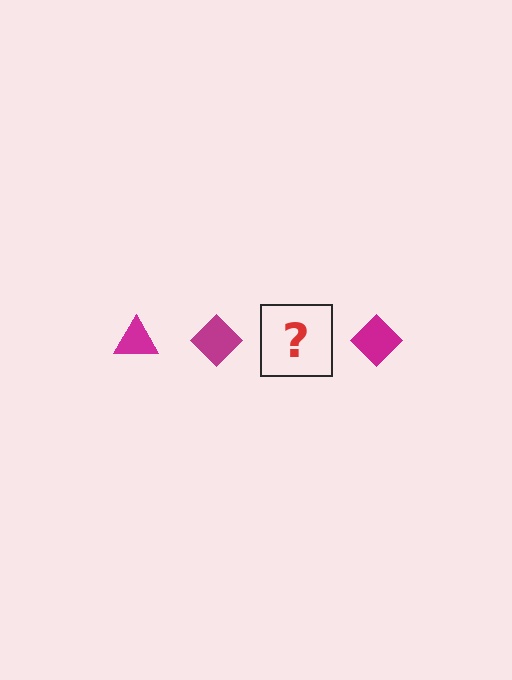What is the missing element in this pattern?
The missing element is a magenta triangle.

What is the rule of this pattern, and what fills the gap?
The rule is that the pattern cycles through triangle, diamond shapes in magenta. The gap should be filled with a magenta triangle.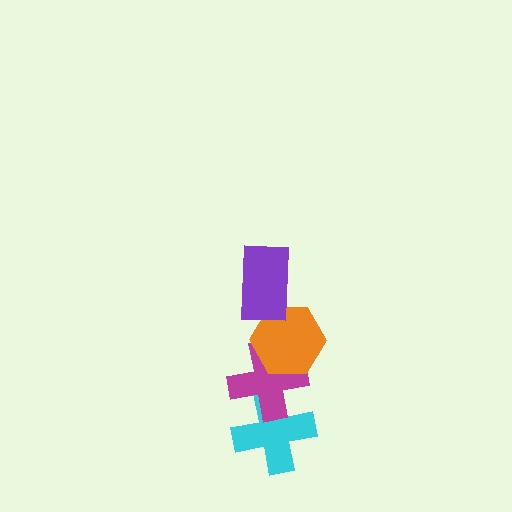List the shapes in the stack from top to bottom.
From top to bottom: the purple rectangle, the orange hexagon, the magenta cross, the cyan cross.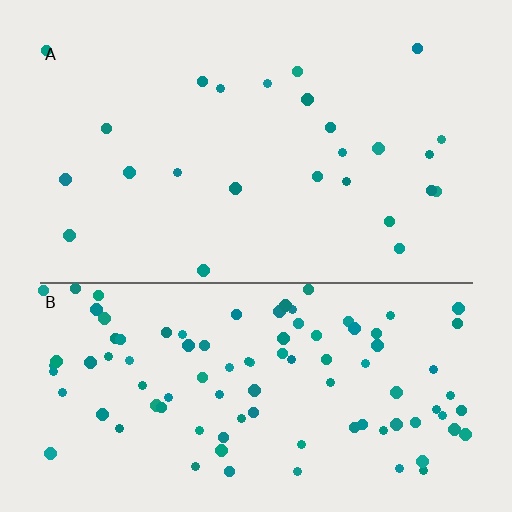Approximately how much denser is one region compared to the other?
Approximately 4.0× — region B over region A.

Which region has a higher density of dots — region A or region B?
B (the bottom).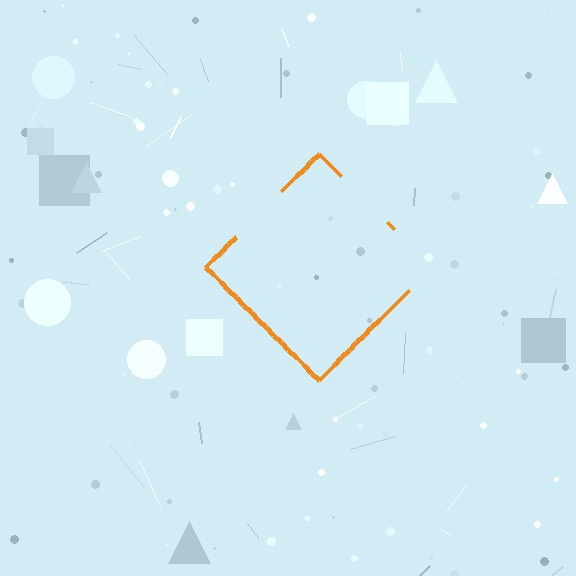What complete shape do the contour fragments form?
The contour fragments form a diamond.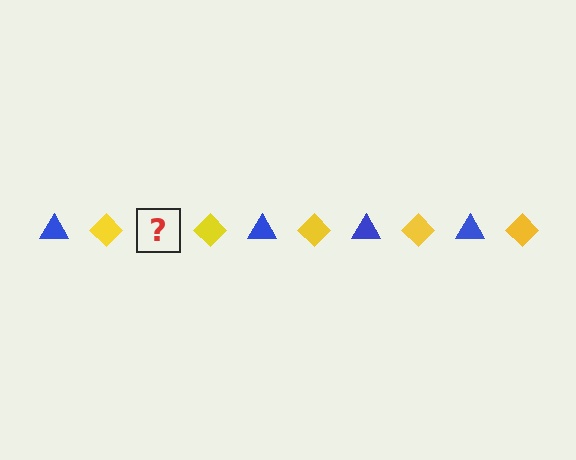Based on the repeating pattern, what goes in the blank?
The blank should be a blue triangle.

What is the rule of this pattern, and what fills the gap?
The rule is that the pattern alternates between blue triangle and yellow diamond. The gap should be filled with a blue triangle.